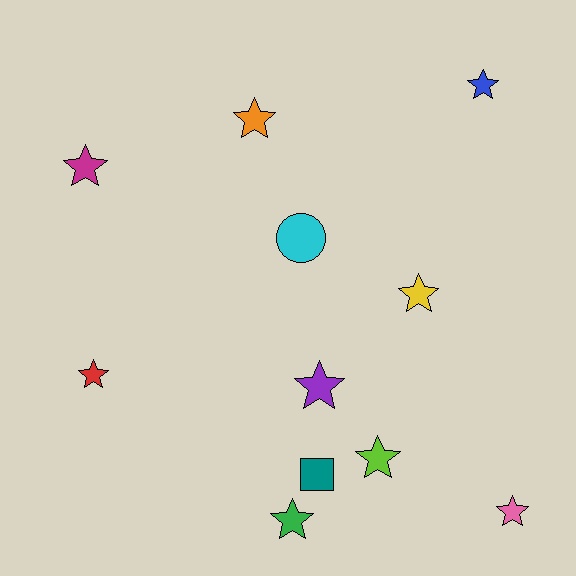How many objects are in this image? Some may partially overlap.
There are 11 objects.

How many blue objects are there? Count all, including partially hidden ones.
There is 1 blue object.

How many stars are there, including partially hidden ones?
There are 9 stars.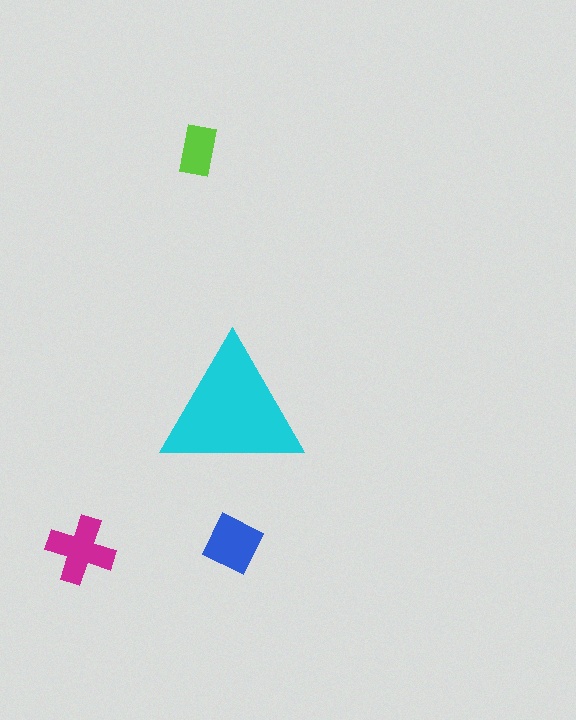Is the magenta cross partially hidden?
No, the magenta cross is fully visible.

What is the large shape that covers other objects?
A cyan triangle.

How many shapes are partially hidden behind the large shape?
0 shapes are partially hidden.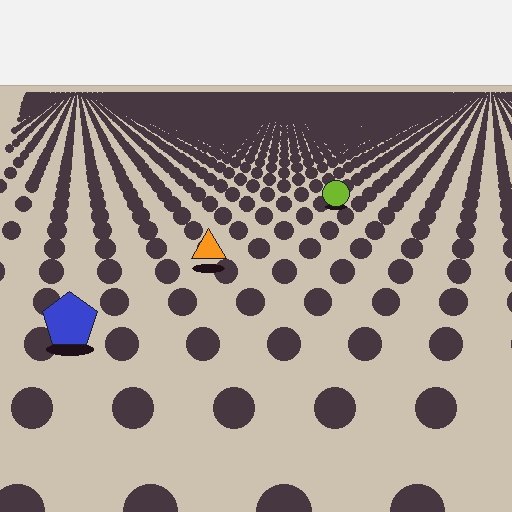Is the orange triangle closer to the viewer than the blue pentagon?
No. The blue pentagon is closer — you can tell from the texture gradient: the ground texture is coarser near it.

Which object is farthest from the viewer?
The lime circle is farthest from the viewer. It appears smaller and the ground texture around it is denser.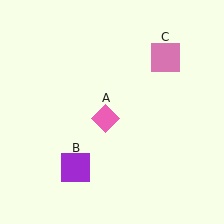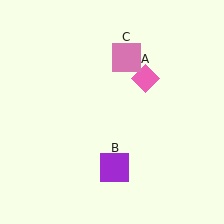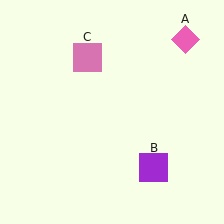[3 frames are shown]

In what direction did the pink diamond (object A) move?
The pink diamond (object A) moved up and to the right.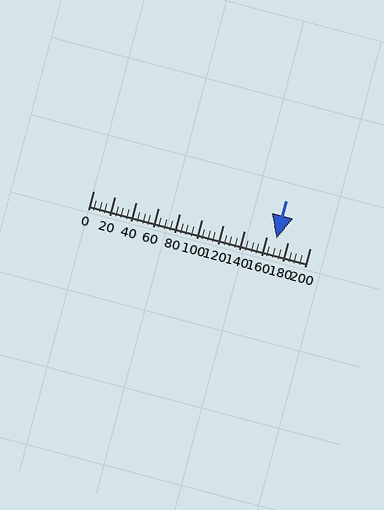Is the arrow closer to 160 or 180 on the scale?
The arrow is closer to 160.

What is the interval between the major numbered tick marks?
The major tick marks are spaced 20 units apart.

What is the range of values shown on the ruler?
The ruler shows values from 0 to 200.